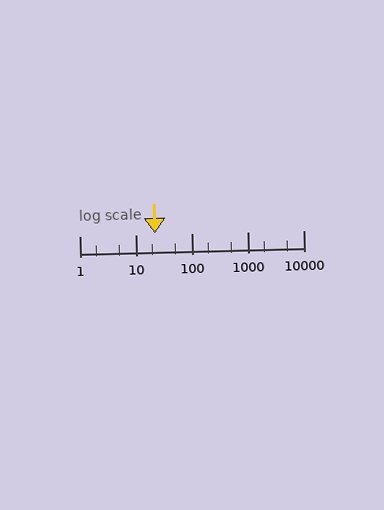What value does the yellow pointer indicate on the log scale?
The pointer indicates approximately 22.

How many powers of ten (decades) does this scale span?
The scale spans 4 decades, from 1 to 10000.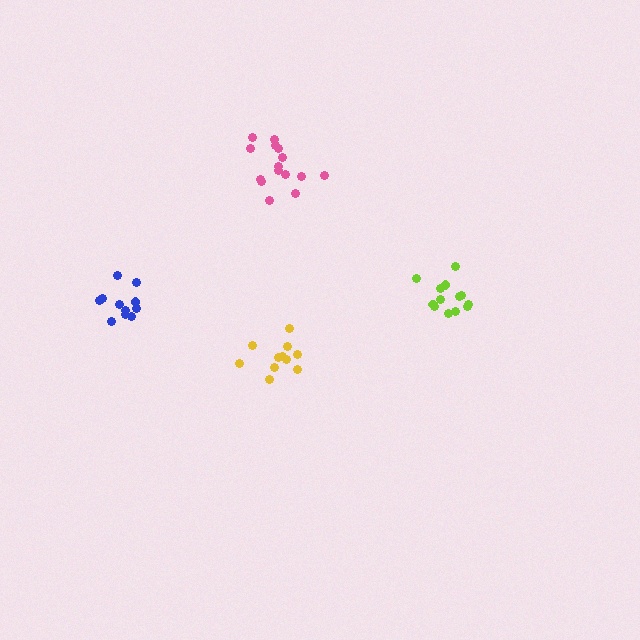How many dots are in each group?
Group 1: 11 dots, Group 2: 15 dots, Group 3: 11 dots, Group 4: 13 dots (50 total).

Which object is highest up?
The pink cluster is topmost.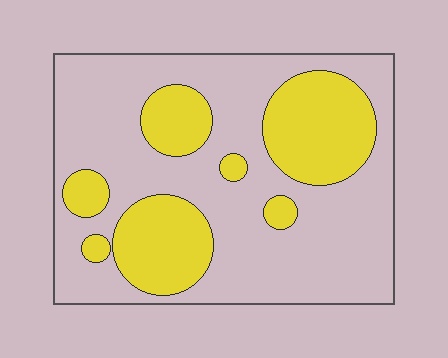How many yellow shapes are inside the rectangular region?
7.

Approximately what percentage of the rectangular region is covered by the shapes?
Approximately 30%.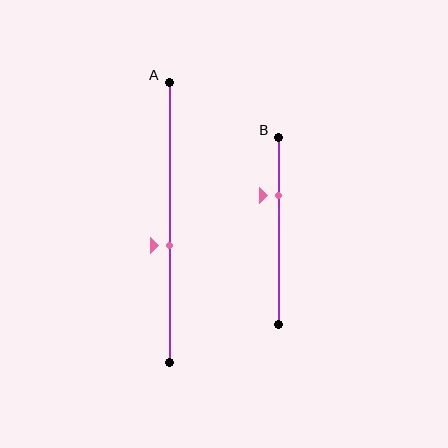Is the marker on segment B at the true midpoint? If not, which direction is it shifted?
No, the marker on segment B is shifted upward by about 19% of the segment length.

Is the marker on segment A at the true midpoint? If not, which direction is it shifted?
No, the marker on segment A is shifted downward by about 8% of the segment length.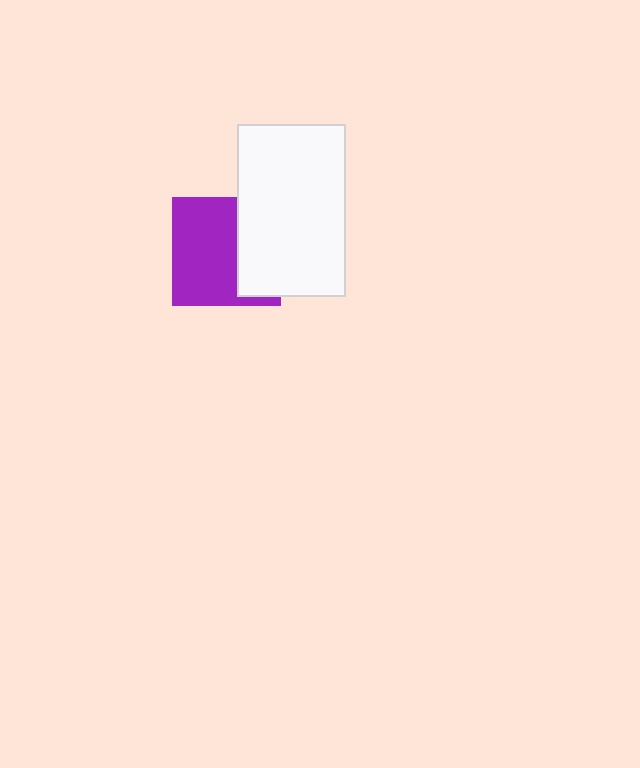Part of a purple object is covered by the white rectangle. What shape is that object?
It is a square.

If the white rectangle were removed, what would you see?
You would see the complete purple square.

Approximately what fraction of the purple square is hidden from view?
Roughly 37% of the purple square is hidden behind the white rectangle.